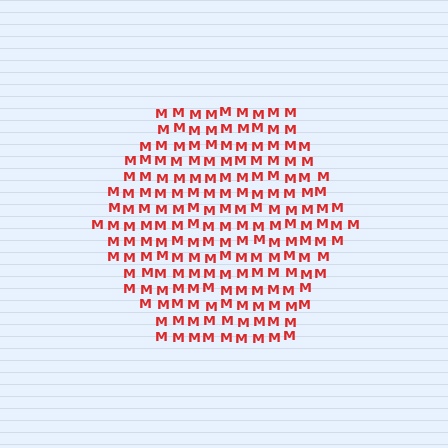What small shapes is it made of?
It is made of small letter M's.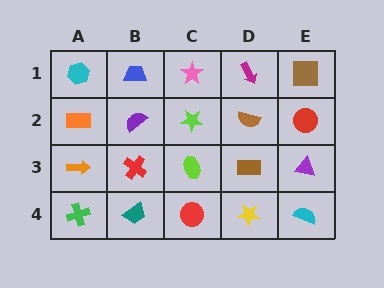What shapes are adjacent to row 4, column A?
An orange arrow (row 3, column A), a teal trapezoid (row 4, column B).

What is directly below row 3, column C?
A red circle.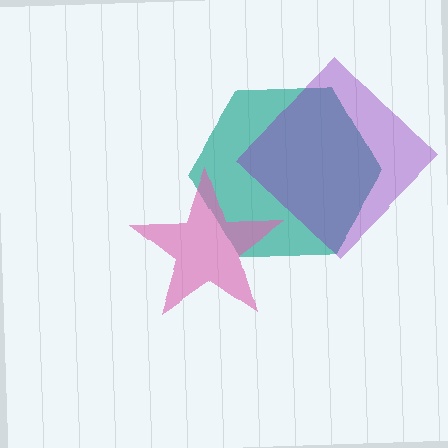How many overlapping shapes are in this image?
There are 3 overlapping shapes in the image.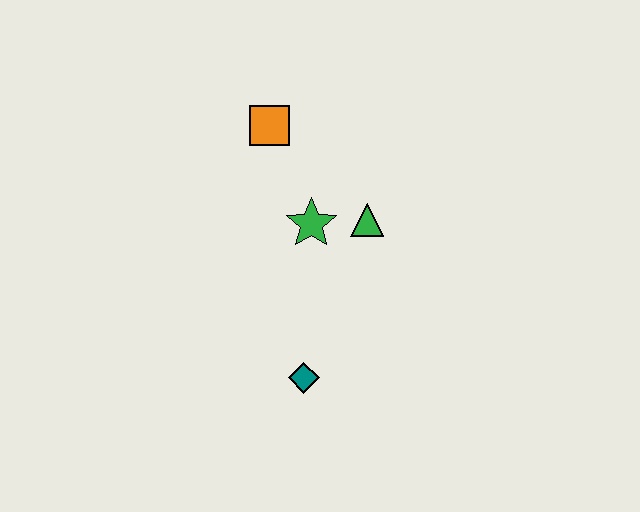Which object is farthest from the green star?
The teal diamond is farthest from the green star.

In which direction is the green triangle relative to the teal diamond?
The green triangle is above the teal diamond.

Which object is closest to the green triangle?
The green star is closest to the green triangle.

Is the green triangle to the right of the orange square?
Yes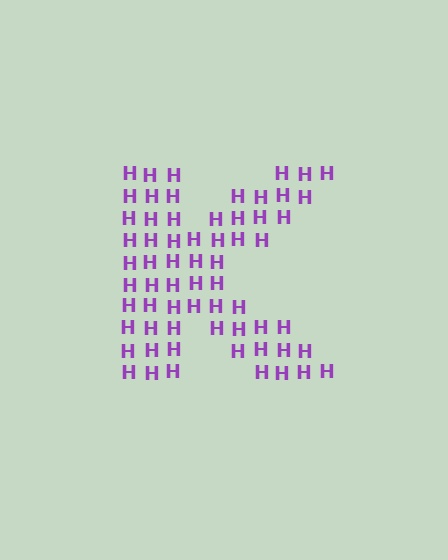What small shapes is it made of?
It is made of small letter H's.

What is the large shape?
The large shape is the letter K.